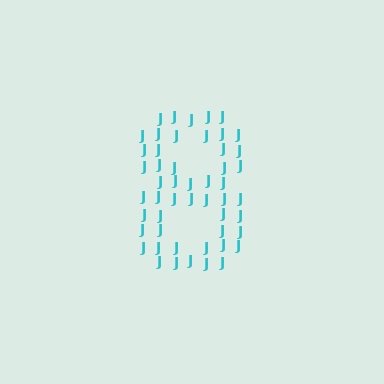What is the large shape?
The large shape is the digit 8.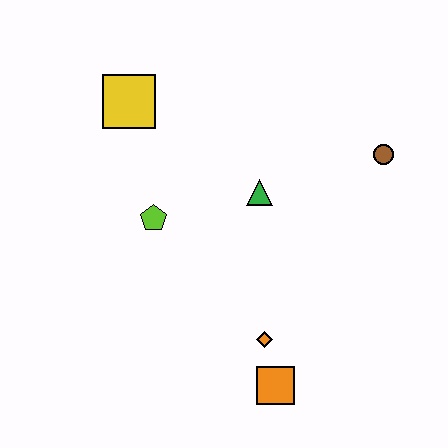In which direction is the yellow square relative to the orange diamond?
The yellow square is above the orange diamond.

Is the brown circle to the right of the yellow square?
Yes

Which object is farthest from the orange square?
The yellow square is farthest from the orange square.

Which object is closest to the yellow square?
The lime pentagon is closest to the yellow square.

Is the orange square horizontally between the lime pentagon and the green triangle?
No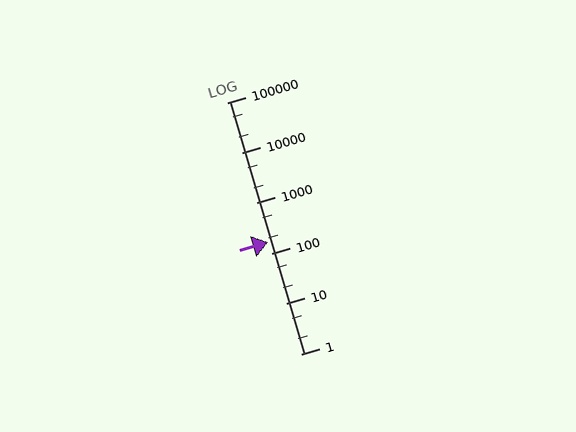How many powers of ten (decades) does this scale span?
The scale spans 5 decades, from 1 to 100000.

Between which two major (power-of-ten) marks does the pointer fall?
The pointer is between 100 and 1000.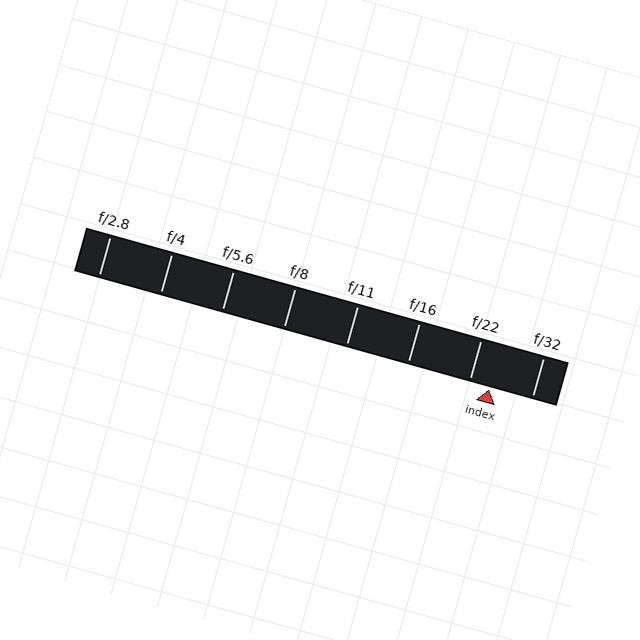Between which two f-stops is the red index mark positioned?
The index mark is between f/22 and f/32.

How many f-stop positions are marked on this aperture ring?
There are 8 f-stop positions marked.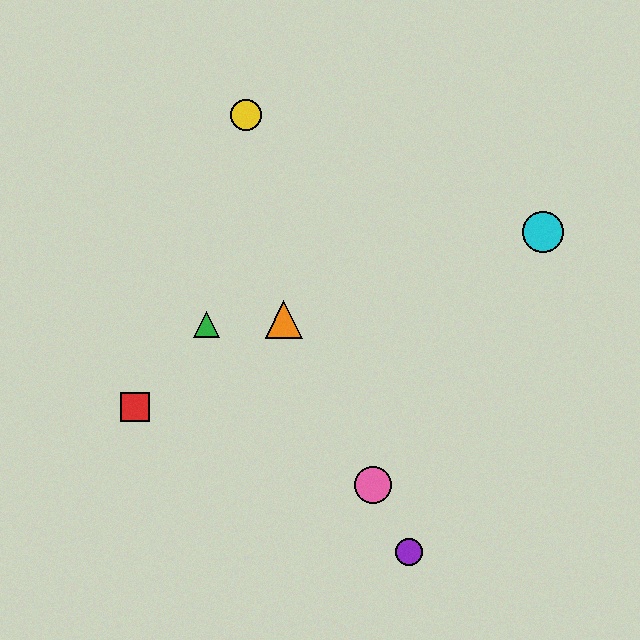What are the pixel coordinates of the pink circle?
The pink circle is at (373, 485).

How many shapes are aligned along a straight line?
4 shapes (the blue circle, the purple circle, the orange triangle, the pink circle) are aligned along a straight line.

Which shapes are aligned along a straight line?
The blue circle, the purple circle, the orange triangle, the pink circle are aligned along a straight line.